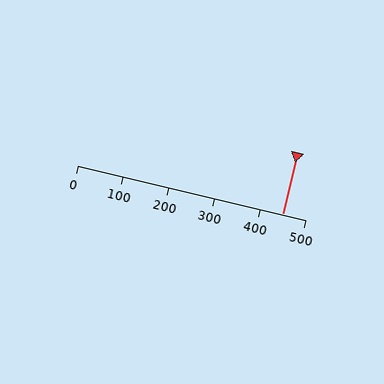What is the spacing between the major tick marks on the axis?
The major ticks are spaced 100 apart.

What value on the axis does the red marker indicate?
The marker indicates approximately 450.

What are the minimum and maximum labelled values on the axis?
The axis runs from 0 to 500.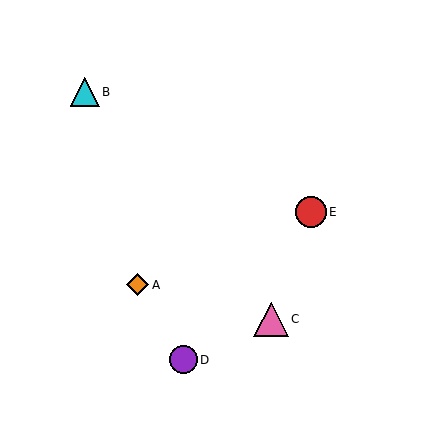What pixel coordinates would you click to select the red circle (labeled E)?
Click at (311, 212) to select the red circle E.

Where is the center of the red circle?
The center of the red circle is at (311, 212).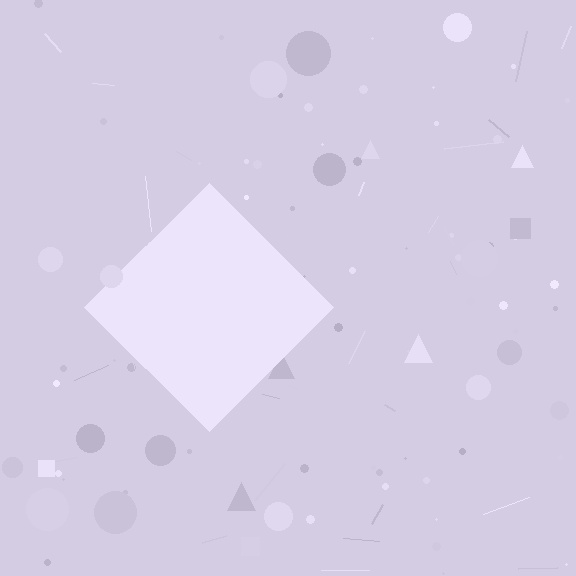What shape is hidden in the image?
A diamond is hidden in the image.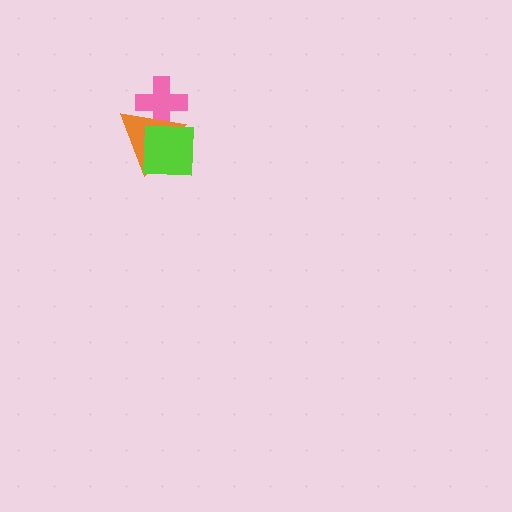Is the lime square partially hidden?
No, no other shape covers it.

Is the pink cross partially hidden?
Yes, it is partially covered by another shape.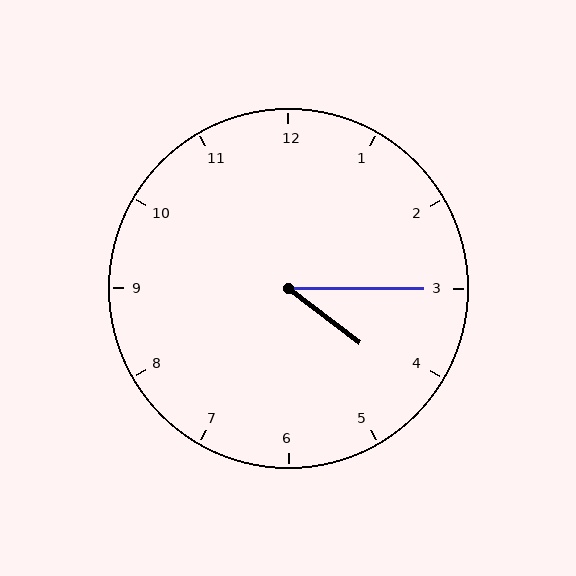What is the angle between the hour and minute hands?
Approximately 38 degrees.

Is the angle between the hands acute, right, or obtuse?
It is acute.